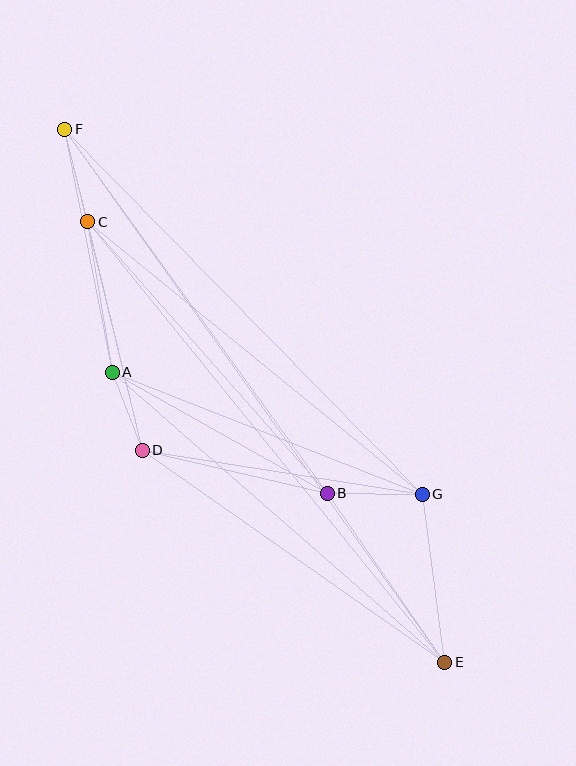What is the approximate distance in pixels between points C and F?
The distance between C and F is approximately 95 pixels.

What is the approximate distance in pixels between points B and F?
The distance between B and F is approximately 449 pixels.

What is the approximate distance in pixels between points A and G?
The distance between A and G is approximately 333 pixels.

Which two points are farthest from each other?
Points E and F are farthest from each other.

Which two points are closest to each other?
Points A and D are closest to each other.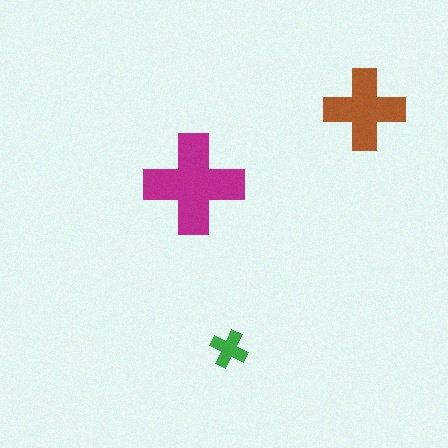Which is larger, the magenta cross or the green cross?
The magenta one.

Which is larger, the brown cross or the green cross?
The brown one.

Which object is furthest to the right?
The brown cross is rightmost.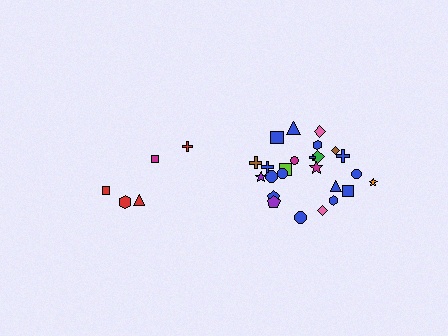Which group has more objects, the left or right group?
The right group.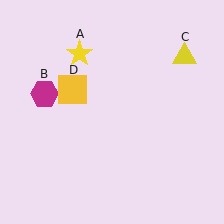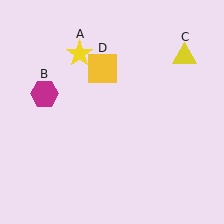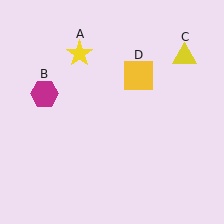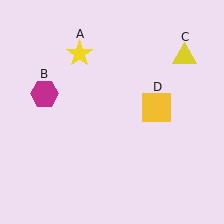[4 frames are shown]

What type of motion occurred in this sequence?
The yellow square (object D) rotated clockwise around the center of the scene.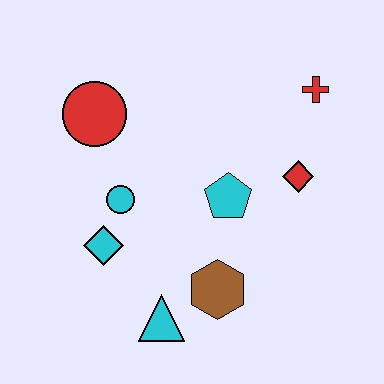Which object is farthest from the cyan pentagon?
The red circle is farthest from the cyan pentagon.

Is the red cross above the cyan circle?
Yes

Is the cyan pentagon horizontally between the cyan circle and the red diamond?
Yes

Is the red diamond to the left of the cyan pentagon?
No